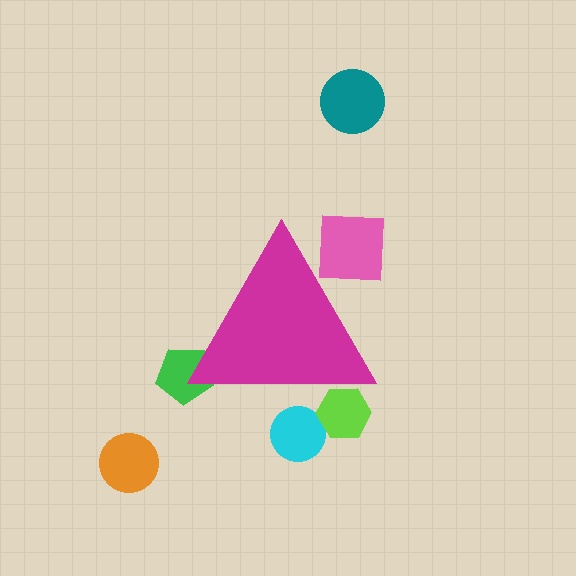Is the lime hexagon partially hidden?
Yes, the lime hexagon is partially hidden behind the magenta triangle.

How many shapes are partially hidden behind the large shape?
4 shapes are partially hidden.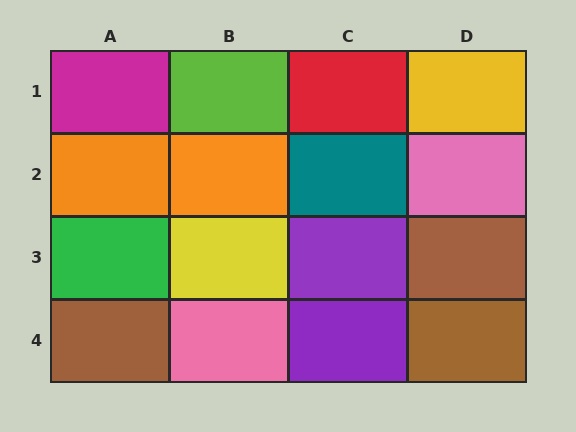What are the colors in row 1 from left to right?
Magenta, lime, red, yellow.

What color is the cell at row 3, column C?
Purple.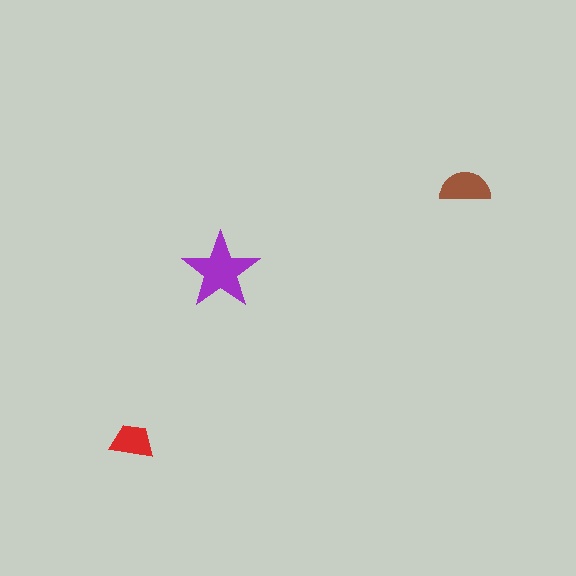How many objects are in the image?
There are 3 objects in the image.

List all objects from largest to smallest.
The purple star, the brown semicircle, the red trapezoid.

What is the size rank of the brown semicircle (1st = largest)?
2nd.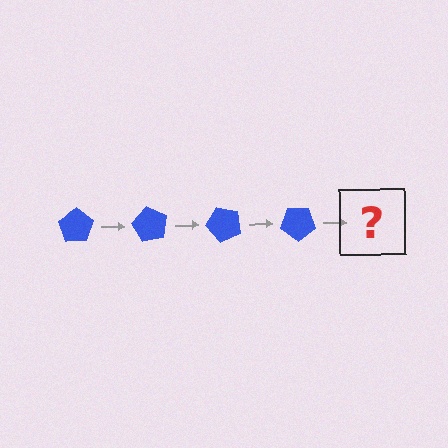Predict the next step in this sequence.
The next step is a blue pentagon rotated 240 degrees.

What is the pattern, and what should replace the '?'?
The pattern is that the pentagon rotates 60 degrees each step. The '?' should be a blue pentagon rotated 240 degrees.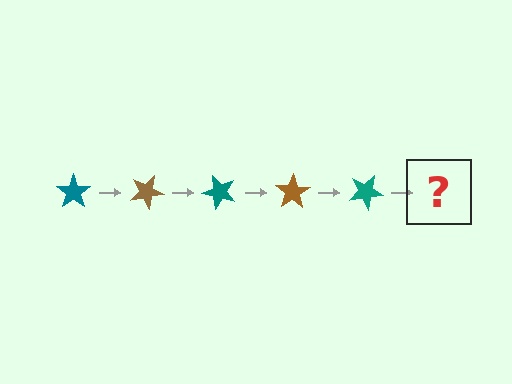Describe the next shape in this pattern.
It should be a brown star, rotated 125 degrees from the start.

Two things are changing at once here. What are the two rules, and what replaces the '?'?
The two rules are that it rotates 25 degrees each step and the color cycles through teal and brown. The '?' should be a brown star, rotated 125 degrees from the start.